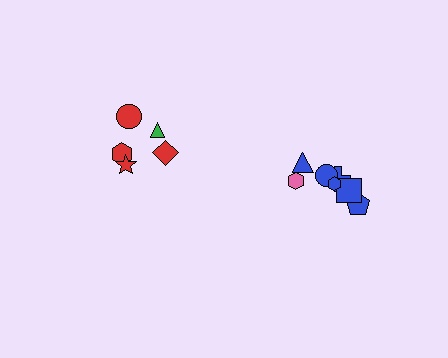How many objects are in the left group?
There are 5 objects.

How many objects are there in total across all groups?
There are 12 objects.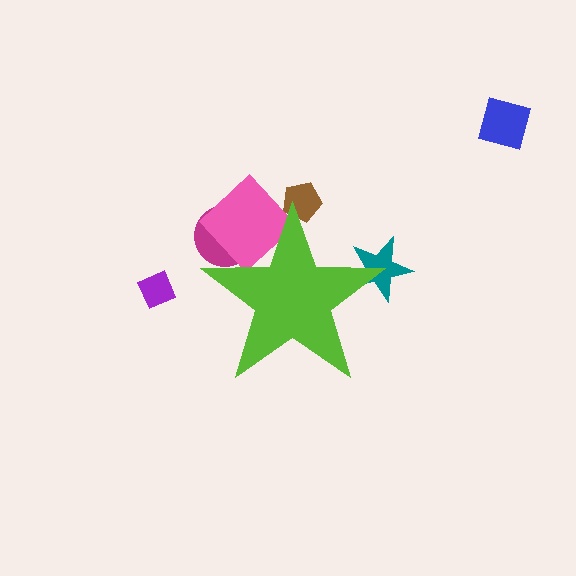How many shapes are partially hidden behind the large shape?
4 shapes are partially hidden.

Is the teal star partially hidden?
Yes, the teal star is partially hidden behind the lime star.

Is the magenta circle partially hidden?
Yes, the magenta circle is partially hidden behind the lime star.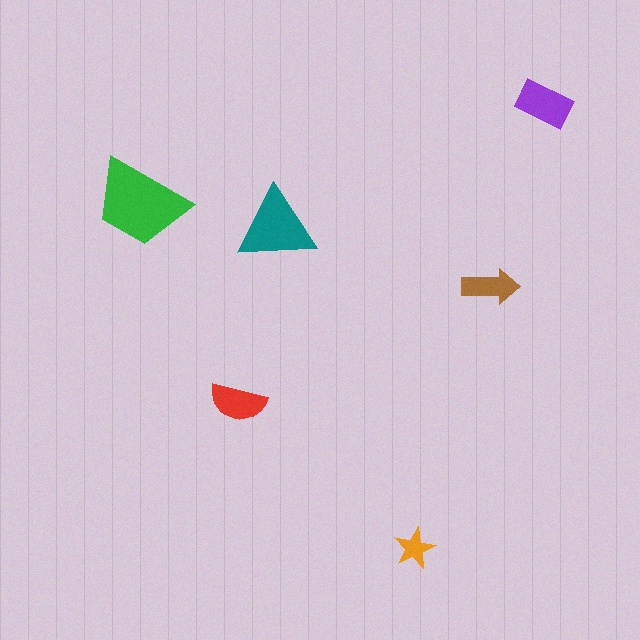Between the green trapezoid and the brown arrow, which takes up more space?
The green trapezoid.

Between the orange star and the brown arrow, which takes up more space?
The brown arrow.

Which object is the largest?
The green trapezoid.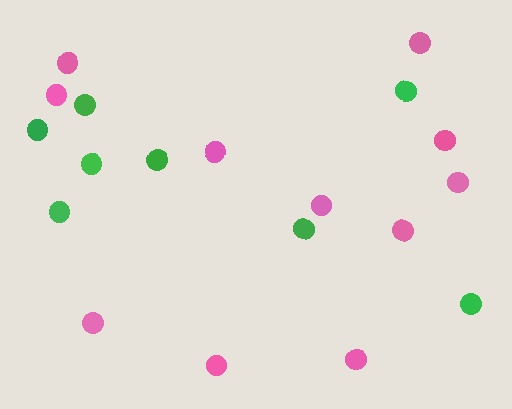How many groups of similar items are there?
There are 2 groups: one group of pink circles (11) and one group of green circles (8).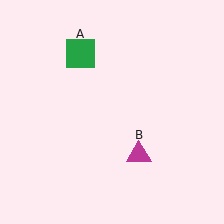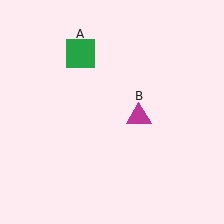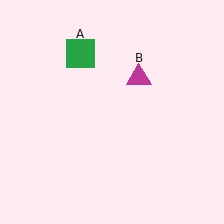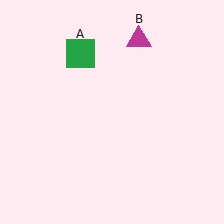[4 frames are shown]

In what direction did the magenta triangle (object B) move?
The magenta triangle (object B) moved up.